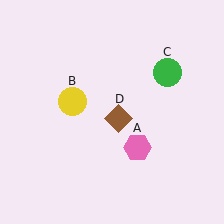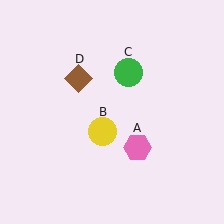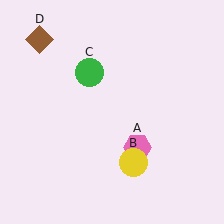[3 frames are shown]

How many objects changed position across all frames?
3 objects changed position: yellow circle (object B), green circle (object C), brown diamond (object D).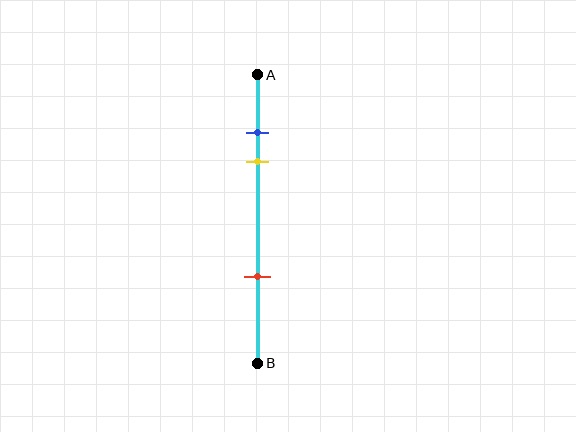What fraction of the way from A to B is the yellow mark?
The yellow mark is approximately 30% (0.3) of the way from A to B.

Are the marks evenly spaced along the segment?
No, the marks are not evenly spaced.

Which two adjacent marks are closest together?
The blue and yellow marks are the closest adjacent pair.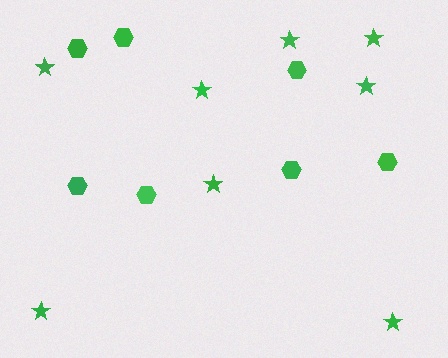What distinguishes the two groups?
There are 2 groups: one group of hexagons (7) and one group of stars (8).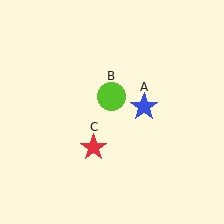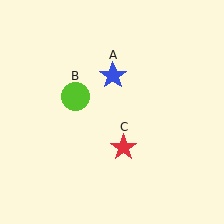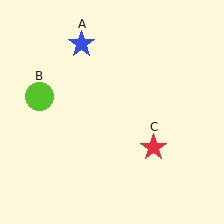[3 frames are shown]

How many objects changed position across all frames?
3 objects changed position: blue star (object A), lime circle (object B), red star (object C).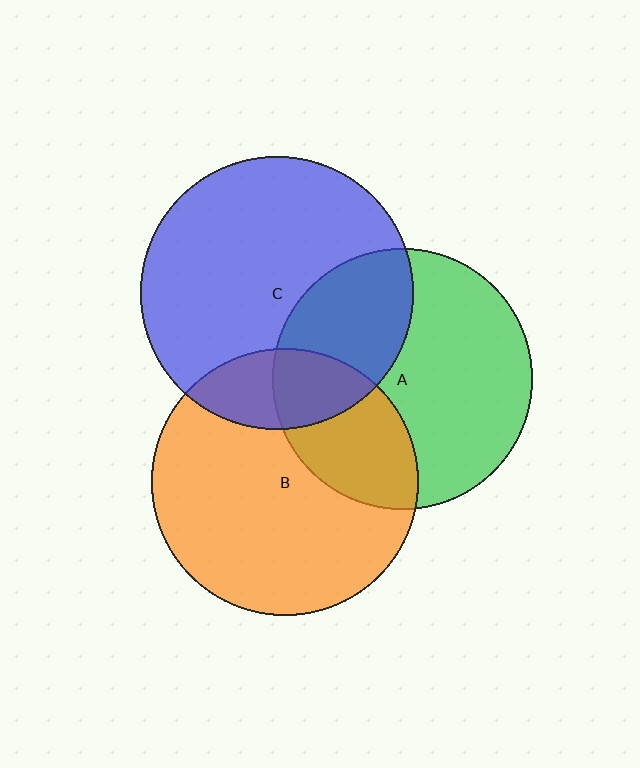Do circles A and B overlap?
Yes.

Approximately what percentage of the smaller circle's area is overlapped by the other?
Approximately 30%.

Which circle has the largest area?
Circle C (blue).